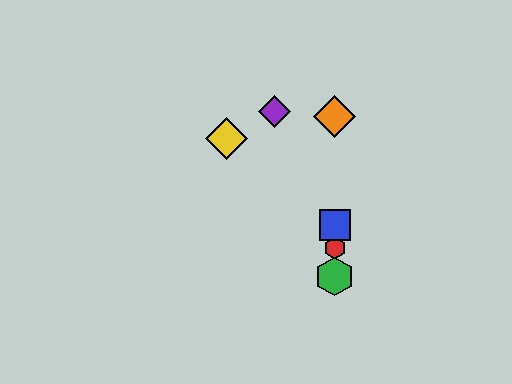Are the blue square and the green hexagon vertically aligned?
Yes, both are at x≈335.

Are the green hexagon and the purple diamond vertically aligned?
No, the green hexagon is at x≈335 and the purple diamond is at x≈274.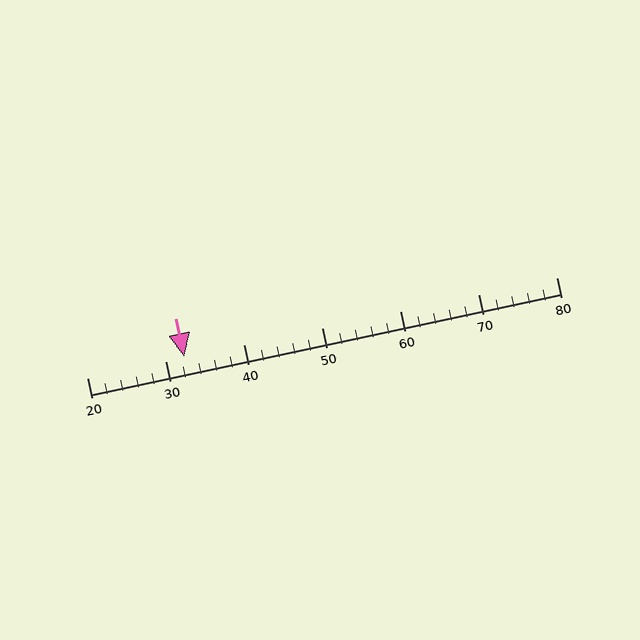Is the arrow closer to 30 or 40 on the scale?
The arrow is closer to 30.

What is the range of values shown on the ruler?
The ruler shows values from 20 to 80.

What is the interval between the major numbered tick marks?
The major tick marks are spaced 10 units apart.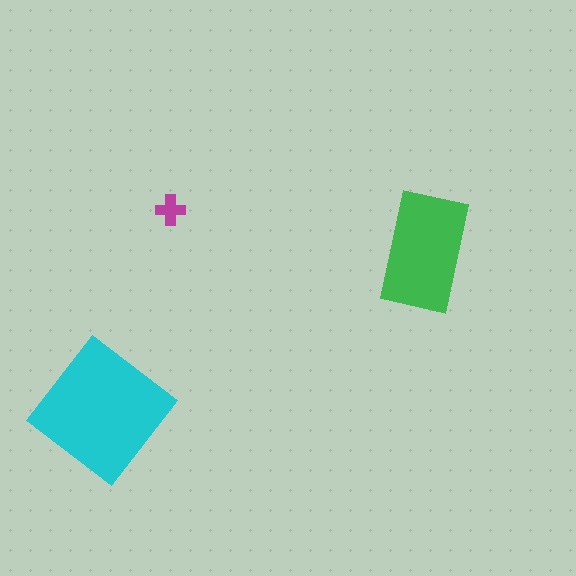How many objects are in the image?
There are 3 objects in the image.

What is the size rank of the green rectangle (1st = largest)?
2nd.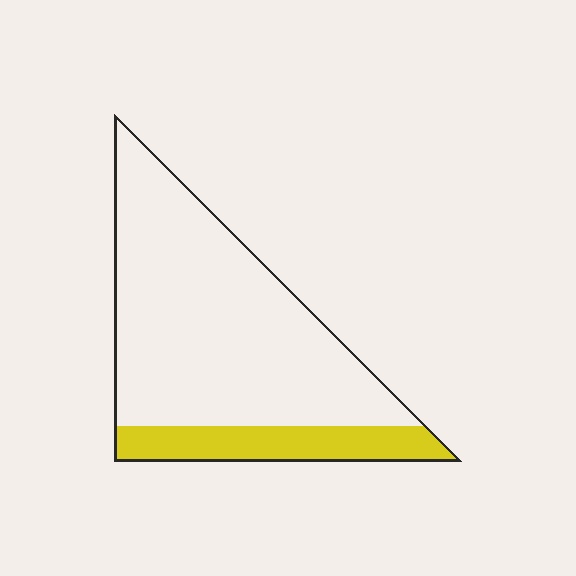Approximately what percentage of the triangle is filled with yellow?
Approximately 20%.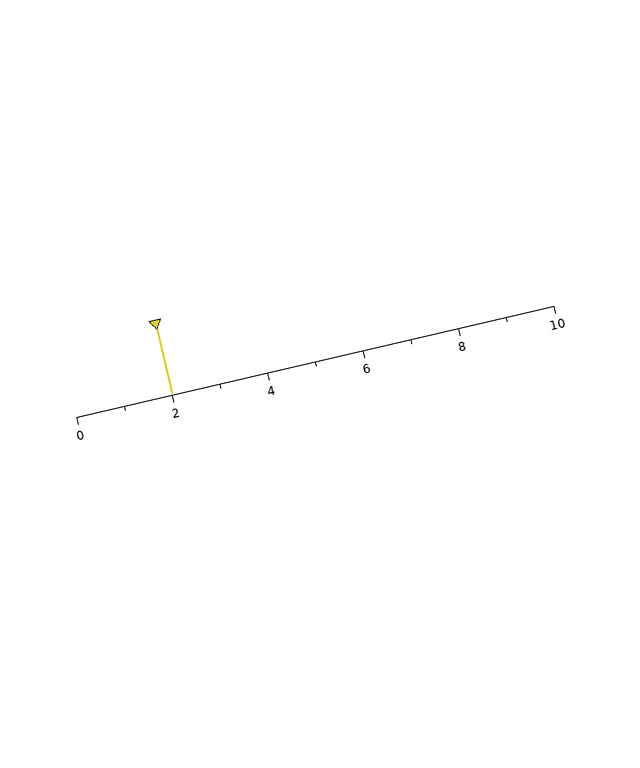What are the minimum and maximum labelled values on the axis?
The axis runs from 0 to 10.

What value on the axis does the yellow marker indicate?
The marker indicates approximately 2.